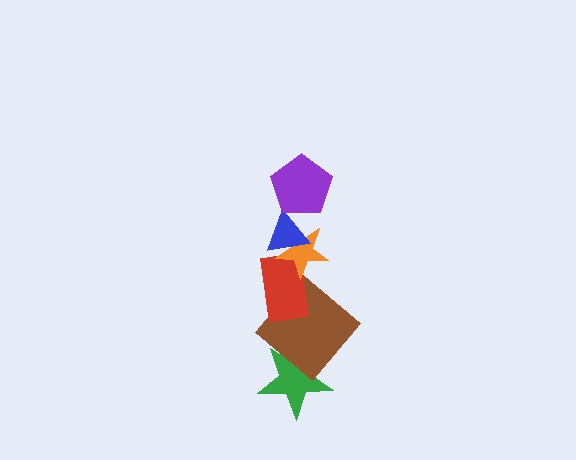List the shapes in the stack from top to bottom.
From top to bottom: the purple pentagon, the blue triangle, the orange star, the red rectangle, the brown diamond, the green star.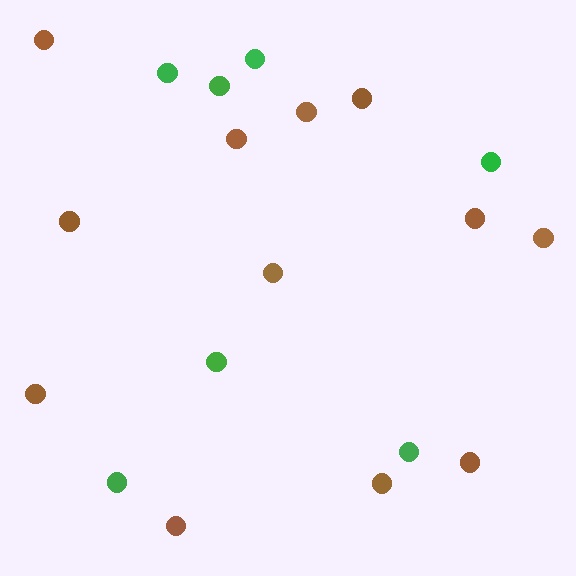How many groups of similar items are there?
There are 2 groups: one group of brown circles (12) and one group of green circles (7).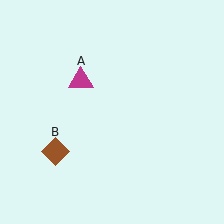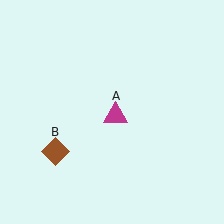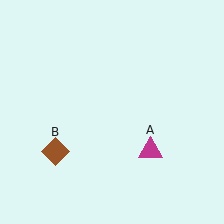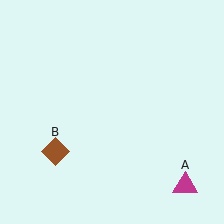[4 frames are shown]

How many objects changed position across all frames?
1 object changed position: magenta triangle (object A).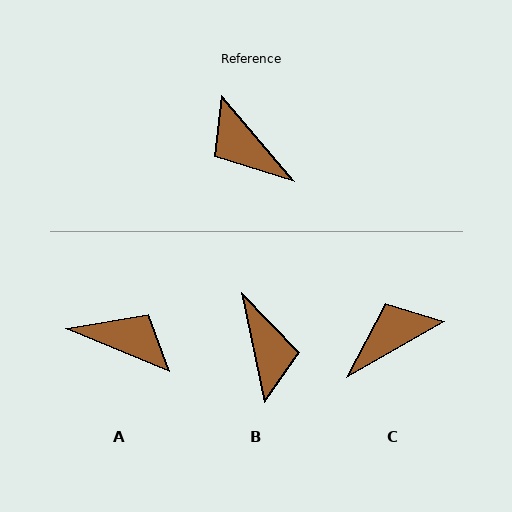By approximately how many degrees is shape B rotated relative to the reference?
Approximately 152 degrees counter-clockwise.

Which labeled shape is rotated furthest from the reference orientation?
A, about 153 degrees away.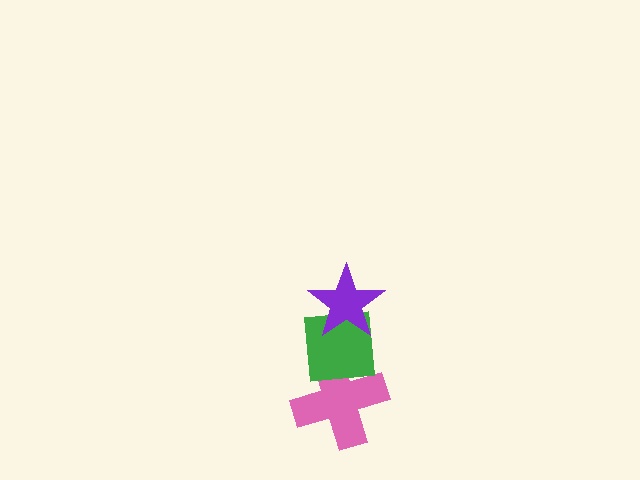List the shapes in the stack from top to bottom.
From top to bottom: the purple star, the green square, the pink cross.